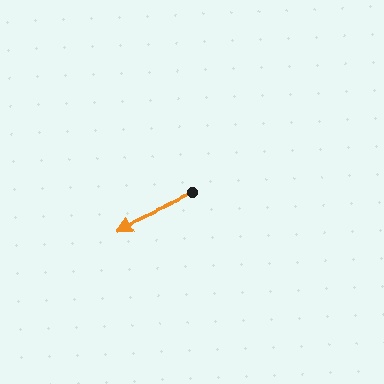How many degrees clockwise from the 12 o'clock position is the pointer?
Approximately 245 degrees.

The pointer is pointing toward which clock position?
Roughly 8 o'clock.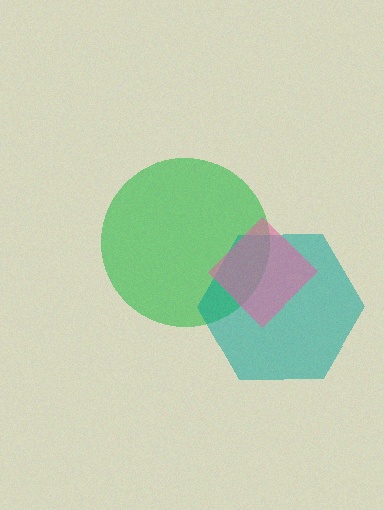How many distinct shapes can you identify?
There are 3 distinct shapes: a green circle, a teal hexagon, a pink diamond.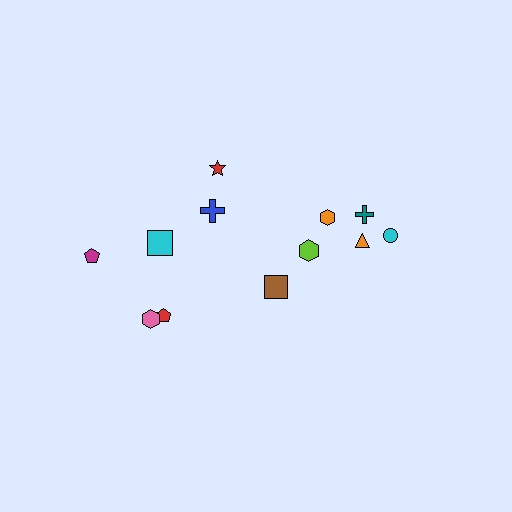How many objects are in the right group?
There are 5 objects.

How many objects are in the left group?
There are 7 objects.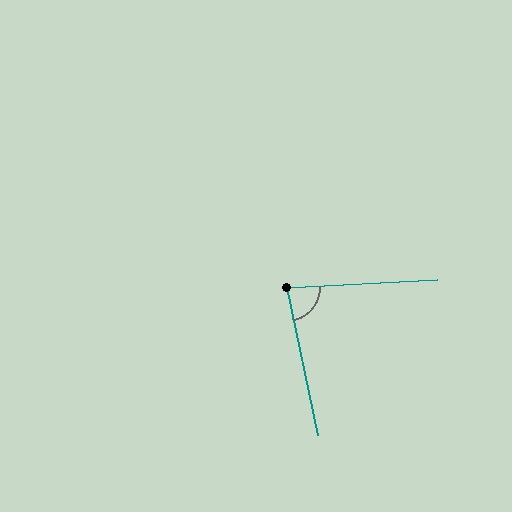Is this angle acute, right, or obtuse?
It is acute.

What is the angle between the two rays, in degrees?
Approximately 81 degrees.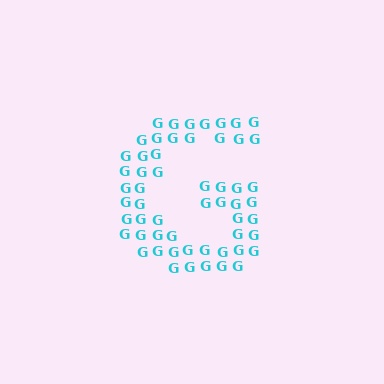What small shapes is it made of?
It is made of small letter G's.